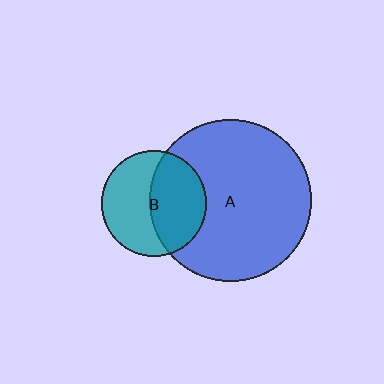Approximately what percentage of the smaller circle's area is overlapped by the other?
Approximately 50%.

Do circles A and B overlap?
Yes.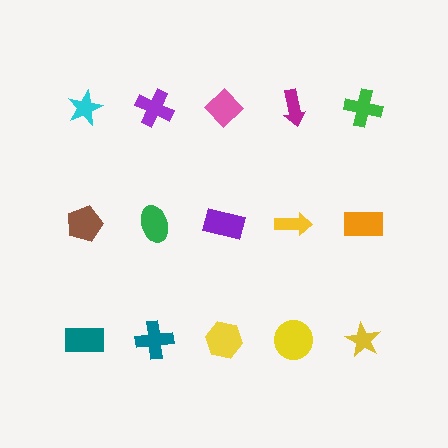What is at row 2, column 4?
A yellow arrow.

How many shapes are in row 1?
5 shapes.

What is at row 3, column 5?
A yellow star.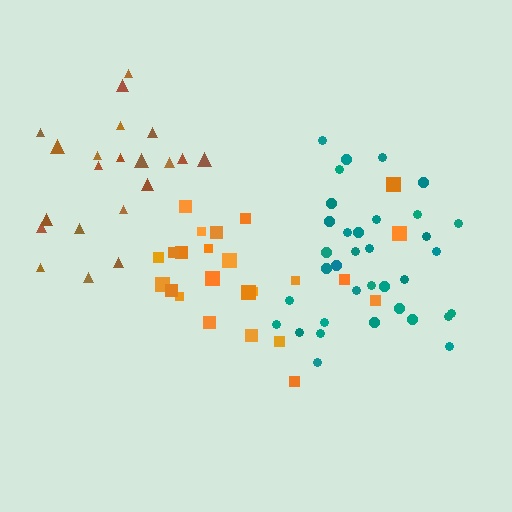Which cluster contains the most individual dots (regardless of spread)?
Teal (35).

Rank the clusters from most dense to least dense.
teal, orange, brown.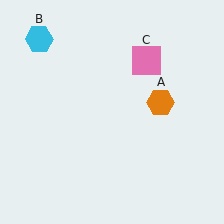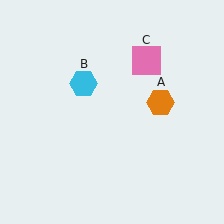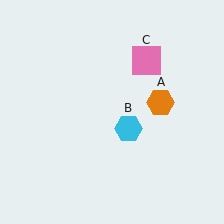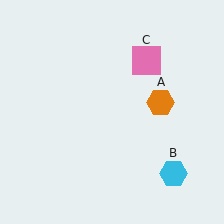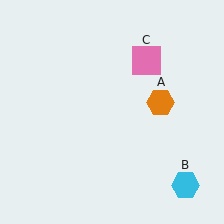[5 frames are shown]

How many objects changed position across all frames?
1 object changed position: cyan hexagon (object B).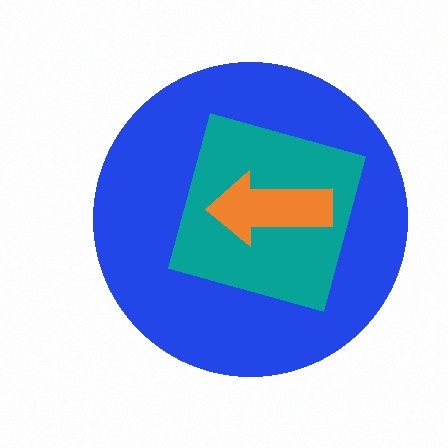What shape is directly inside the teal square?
The orange arrow.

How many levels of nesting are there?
3.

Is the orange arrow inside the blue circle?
Yes.